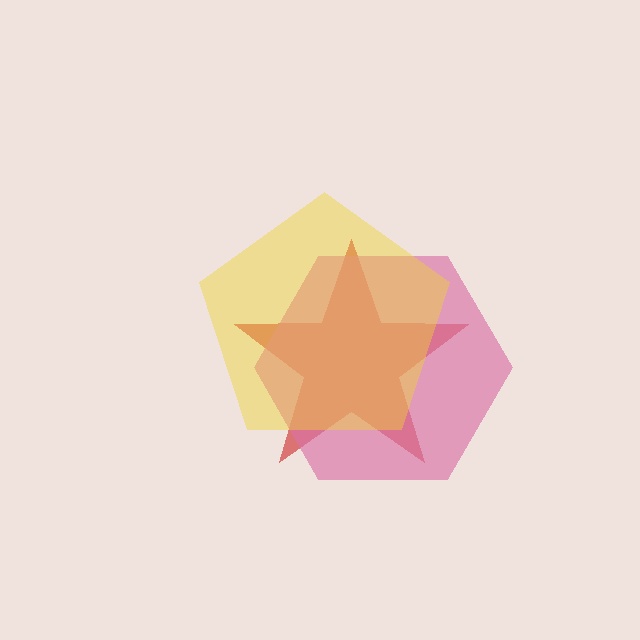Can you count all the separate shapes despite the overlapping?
Yes, there are 3 separate shapes.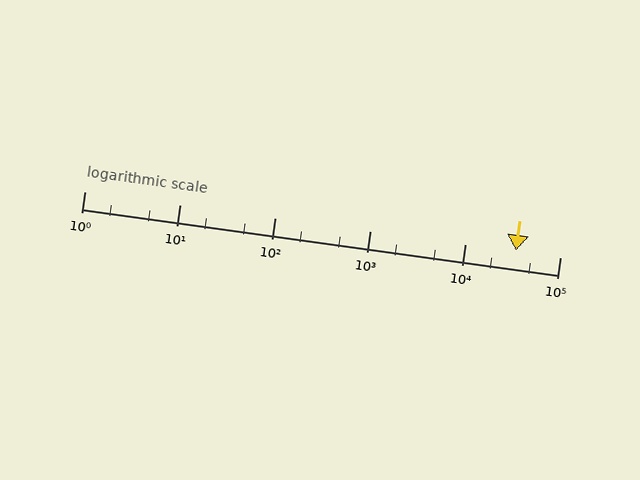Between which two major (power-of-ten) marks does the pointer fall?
The pointer is between 10000 and 100000.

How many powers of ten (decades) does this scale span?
The scale spans 5 decades, from 1 to 100000.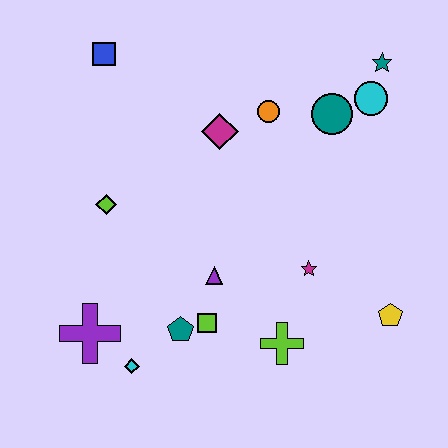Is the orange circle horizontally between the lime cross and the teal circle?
No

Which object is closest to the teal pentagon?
The lime square is closest to the teal pentagon.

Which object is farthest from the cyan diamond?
The teal star is farthest from the cyan diamond.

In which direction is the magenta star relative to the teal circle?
The magenta star is below the teal circle.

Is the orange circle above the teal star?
No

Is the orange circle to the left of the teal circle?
Yes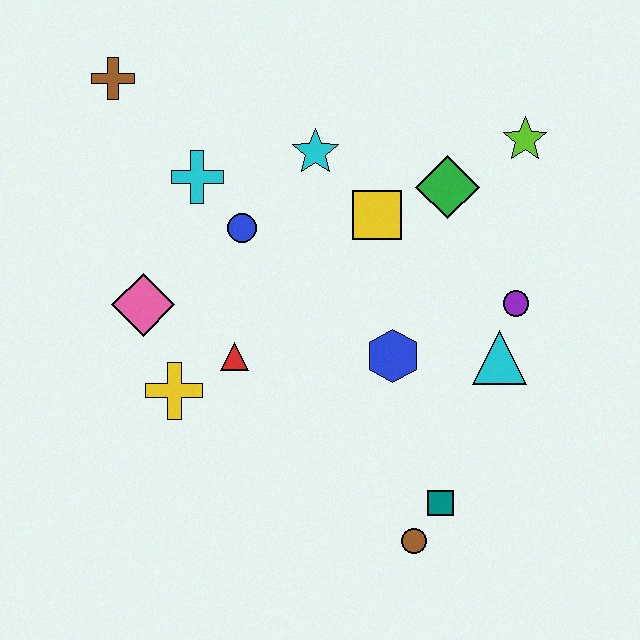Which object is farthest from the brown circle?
The brown cross is farthest from the brown circle.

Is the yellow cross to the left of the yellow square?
Yes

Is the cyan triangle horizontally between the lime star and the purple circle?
No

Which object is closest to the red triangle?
The yellow cross is closest to the red triangle.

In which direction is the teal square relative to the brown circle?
The teal square is above the brown circle.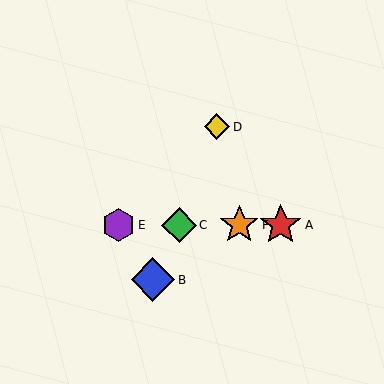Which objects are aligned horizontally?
Objects A, C, E, F are aligned horizontally.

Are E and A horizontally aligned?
Yes, both are at y≈225.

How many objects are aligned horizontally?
4 objects (A, C, E, F) are aligned horizontally.